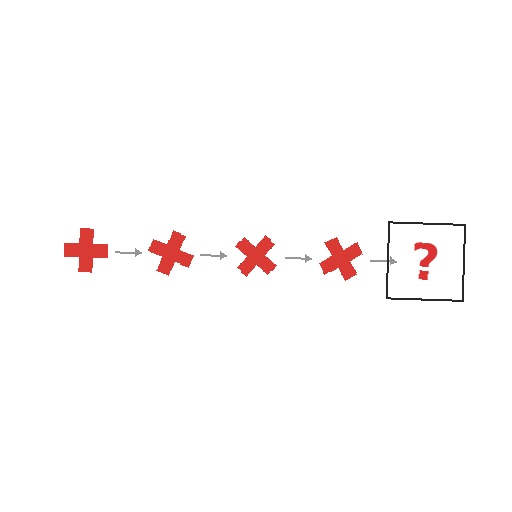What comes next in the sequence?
The next element should be a red cross rotated 80 degrees.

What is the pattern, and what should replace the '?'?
The pattern is that the cross rotates 20 degrees each step. The '?' should be a red cross rotated 80 degrees.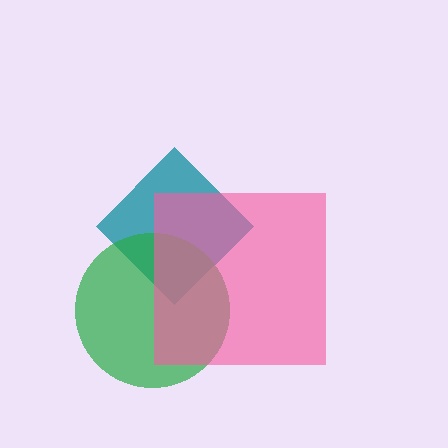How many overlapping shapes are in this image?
There are 3 overlapping shapes in the image.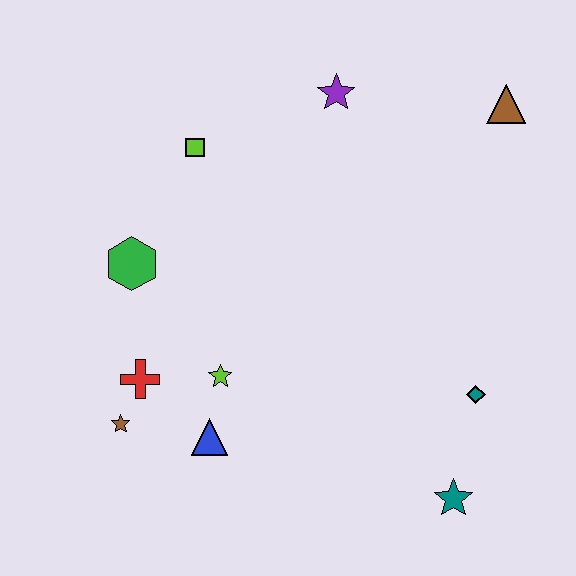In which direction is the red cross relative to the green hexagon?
The red cross is below the green hexagon.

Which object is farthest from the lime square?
The teal star is farthest from the lime square.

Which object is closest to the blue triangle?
The lime star is closest to the blue triangle.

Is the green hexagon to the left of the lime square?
Yes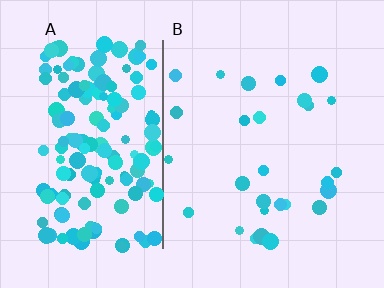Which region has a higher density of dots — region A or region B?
A (the left).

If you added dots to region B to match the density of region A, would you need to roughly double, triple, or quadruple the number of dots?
Approximately quadruple.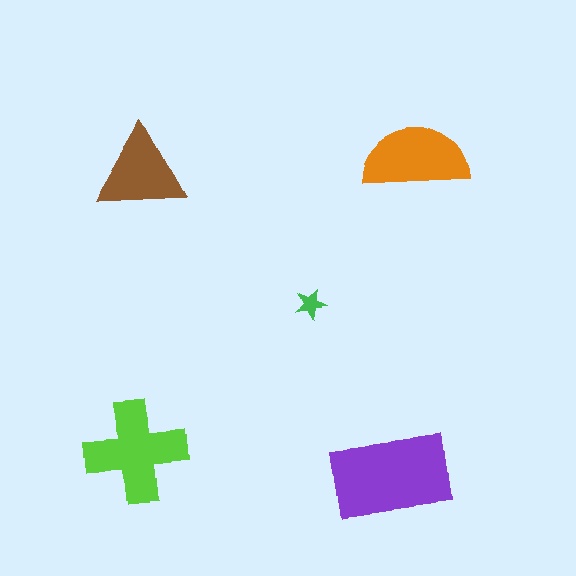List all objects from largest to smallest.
The purple rectangle, the lime cross, the orange semicircle, the brown triangle, the green star.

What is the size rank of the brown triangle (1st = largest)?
4th.